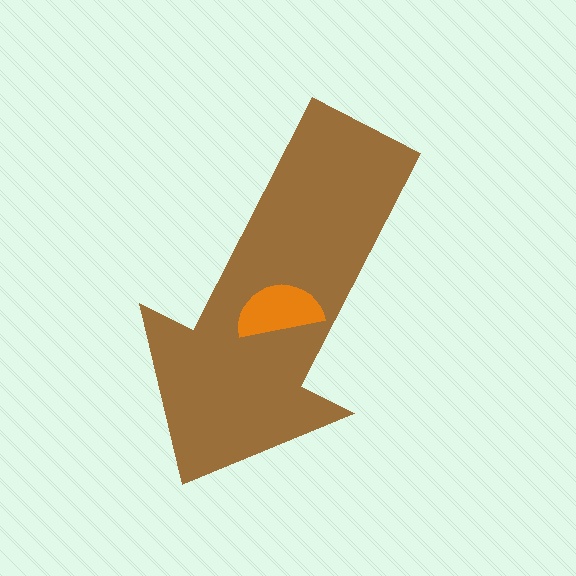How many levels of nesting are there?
2.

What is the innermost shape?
The orange semicircle.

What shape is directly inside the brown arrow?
The orange semicircle.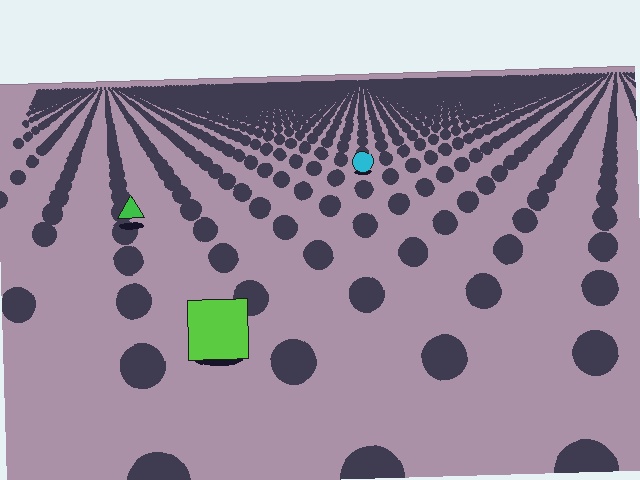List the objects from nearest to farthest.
From nearest to farthest: the lime square, the green triangle, the cyan circle.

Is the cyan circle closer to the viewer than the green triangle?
No. The green triangle is closer — you can tell from the texture gradient: the ground texture is coarser near it.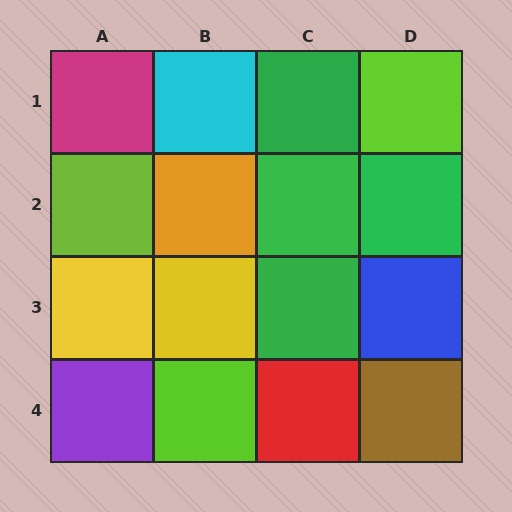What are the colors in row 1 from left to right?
Magenta, cyan, green, lime.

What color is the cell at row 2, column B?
Orange.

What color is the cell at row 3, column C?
Green.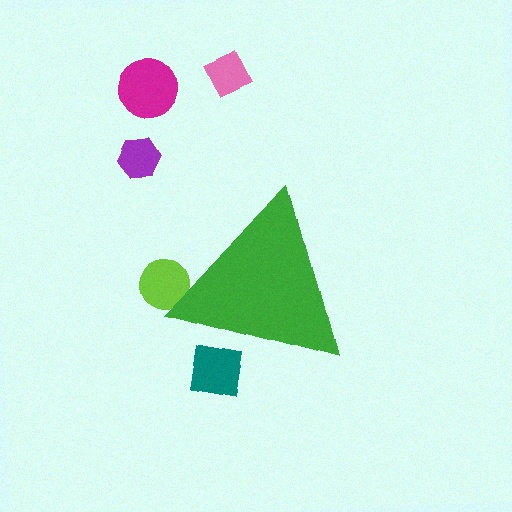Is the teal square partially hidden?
Yes, the teal square is partially hidden behind the green triangle.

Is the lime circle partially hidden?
Yes, the lime circle is partially hidden behind the green triangle.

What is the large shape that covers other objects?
A green triangle.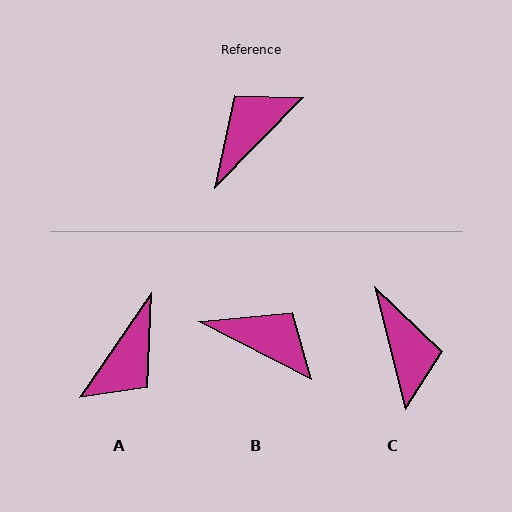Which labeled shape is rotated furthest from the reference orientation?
A, about 169 degrees away.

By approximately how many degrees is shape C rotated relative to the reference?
Approximately 121 degrees clockwise.